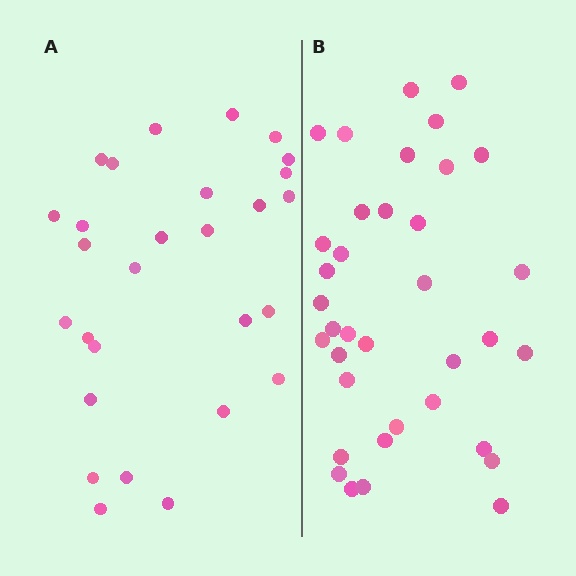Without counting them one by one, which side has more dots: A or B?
Region B (the right region) has more dots.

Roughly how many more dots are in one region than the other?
Region B has roughly 8 or so more dots than region A.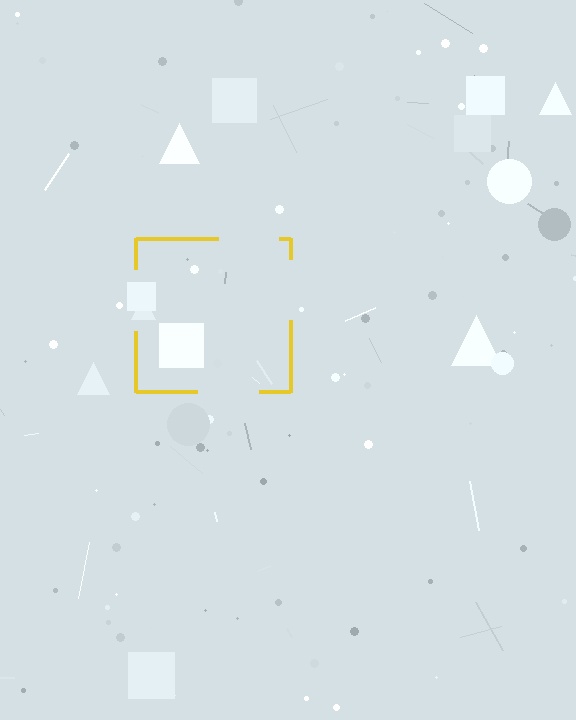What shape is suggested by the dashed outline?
The dashed outline suggests a square.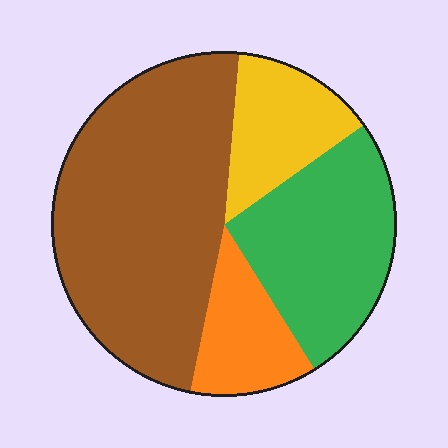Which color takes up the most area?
Brown, at roughly 50%.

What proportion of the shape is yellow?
Yellow takes up about one eighth (1/8) of the shape.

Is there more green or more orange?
Green.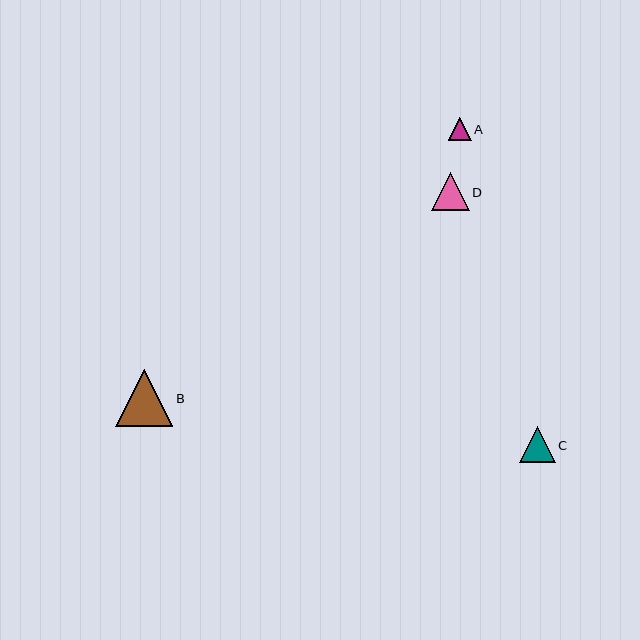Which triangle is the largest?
Triangle B is the largest with a size of approximately 57 pixels.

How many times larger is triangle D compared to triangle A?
Triangle D is approximately 1.7 times the size of triangle A.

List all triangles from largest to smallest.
From largest to smallest: B, D, C, A.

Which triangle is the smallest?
Triangle A is the smallest with a size of approximately 23 pixels.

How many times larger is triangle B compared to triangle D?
Triangle B is approximately 1.5 times the size of triangle D.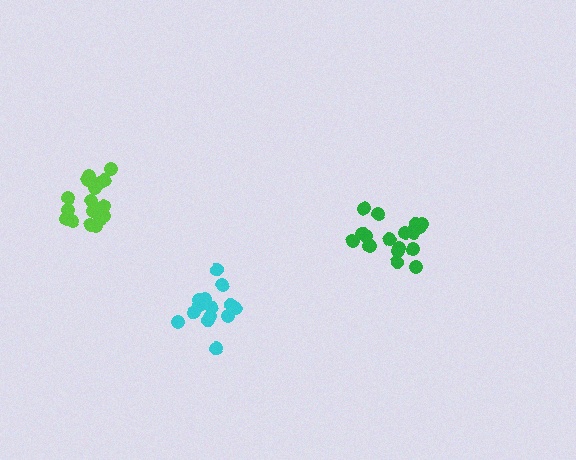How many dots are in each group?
Group 1: 14 dots, Group 2: 18 dots, Group 3: 19 dots (51 total).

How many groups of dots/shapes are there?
There are 3 groups.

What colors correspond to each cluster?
The clusters are colored: cyan, green, lime.